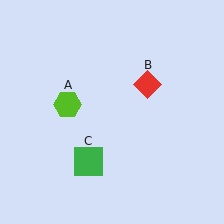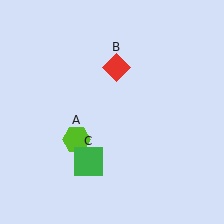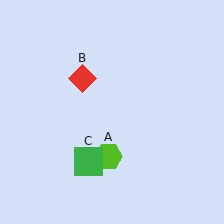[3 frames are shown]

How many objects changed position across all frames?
2 objects changed position: lime hexagon (object A), red diamond (object B).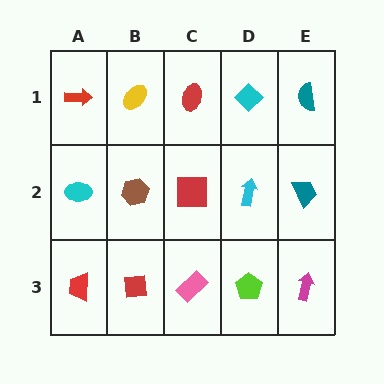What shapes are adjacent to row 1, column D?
A cyan arrow (row 2, column D), a red ellipse (row 1, column C), a teal semicircle (row 1, column E).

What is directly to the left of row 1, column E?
A cyan diamond.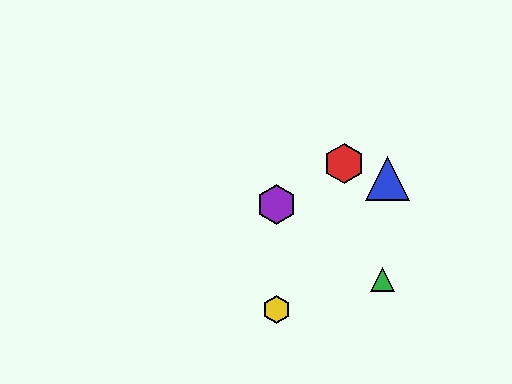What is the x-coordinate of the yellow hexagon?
The yellow hexagon is at x≈276.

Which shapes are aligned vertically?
The yellow hexagon, the purple hexagon are aligned vertically.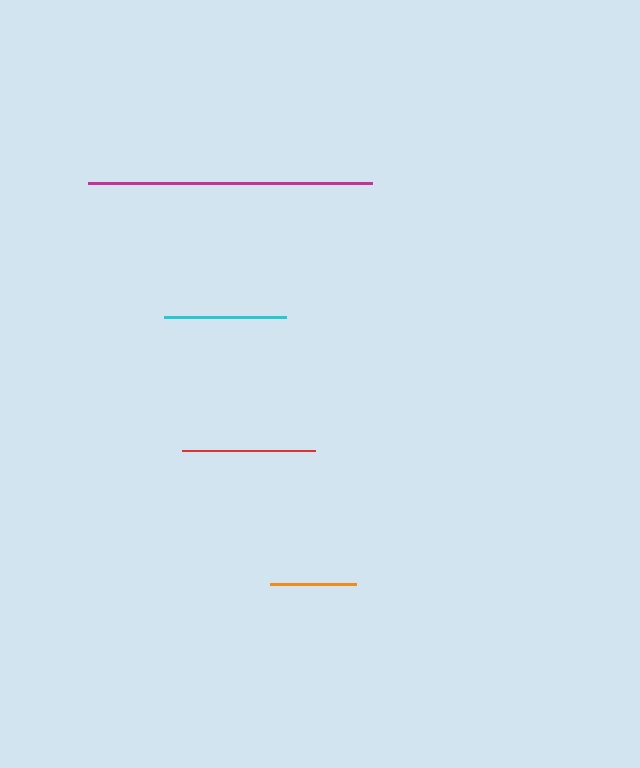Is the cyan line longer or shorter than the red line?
The red line is longer than the cyan line.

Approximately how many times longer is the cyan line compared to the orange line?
The cyan line is approximately 1.4 times the length of the orange line.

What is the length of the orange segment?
The orange segment is approximately 86 pixels long.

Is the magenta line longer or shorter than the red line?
The magenta line is longer than the red line.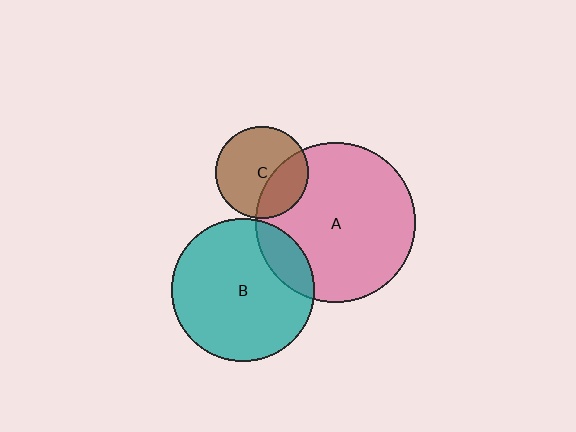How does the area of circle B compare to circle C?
Approximately 2.4 times.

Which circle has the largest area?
Circle A (pink).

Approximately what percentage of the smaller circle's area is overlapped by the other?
Approximately 30%.